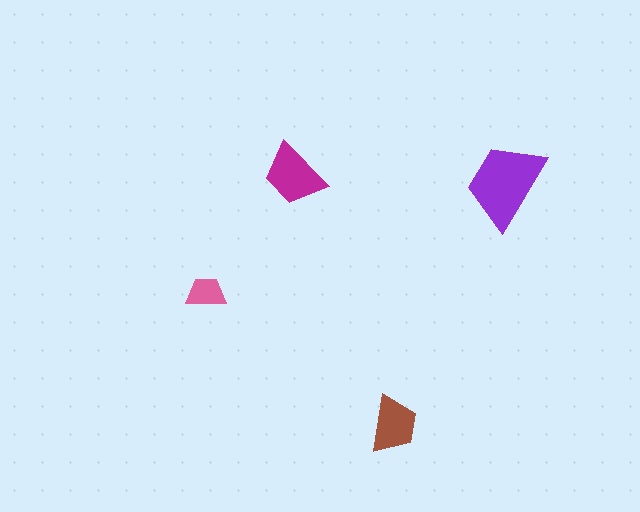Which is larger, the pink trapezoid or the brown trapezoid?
The brown one.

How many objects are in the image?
There are 4 objects in the image.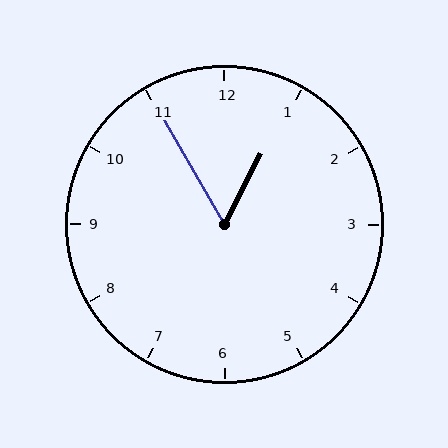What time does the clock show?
12:55.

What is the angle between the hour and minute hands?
Approximately 58 degrees.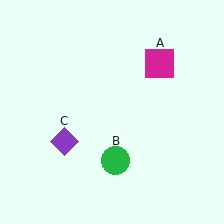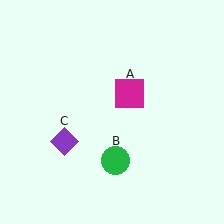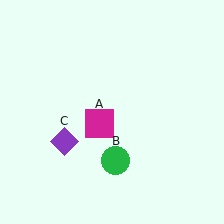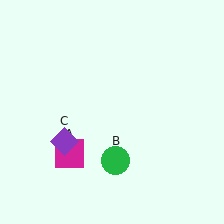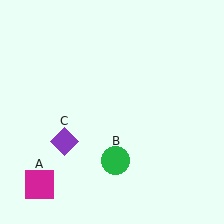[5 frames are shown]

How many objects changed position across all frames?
1 object changed position: magenta square (object A).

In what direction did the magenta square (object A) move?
The magenta square (object A) moved down and to the left.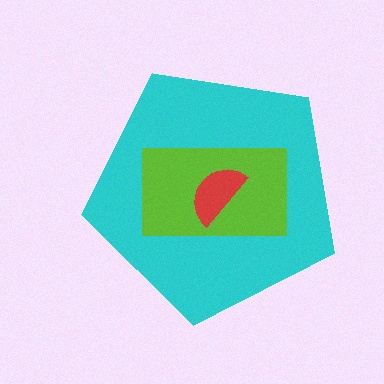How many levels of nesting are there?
3.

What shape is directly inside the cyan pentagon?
The lime rectangle.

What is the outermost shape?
The cyan pentagon.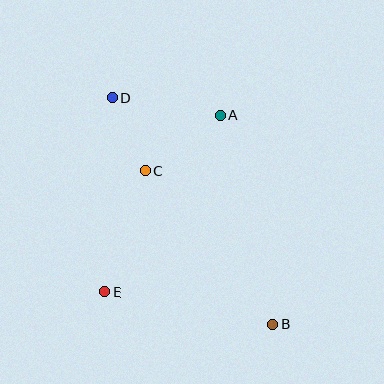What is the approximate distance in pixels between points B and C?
The distance between B and C is approximately 199 pixels.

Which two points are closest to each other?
Points C and D are closest to each other.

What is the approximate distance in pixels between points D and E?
The distance between D and E is approximately 195 pixels.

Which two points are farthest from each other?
Points B and D are farthest from each other.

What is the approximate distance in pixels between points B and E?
The distance between B and E is approximately 171 pixels.